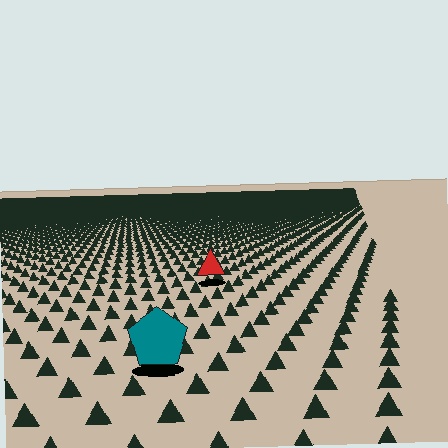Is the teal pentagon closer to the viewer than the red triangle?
Yes. The teal pentagon is closer — you can tell from the texture gradient: the ground texture is coarser near it.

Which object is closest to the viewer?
The teal pentagon is closest. The texture marks near it are larger and more spread out.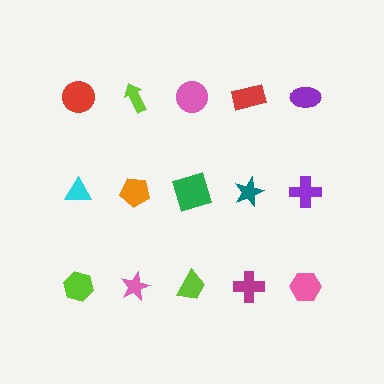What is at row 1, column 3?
A pink circle.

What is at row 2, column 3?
A green square.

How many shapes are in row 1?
5 shapes.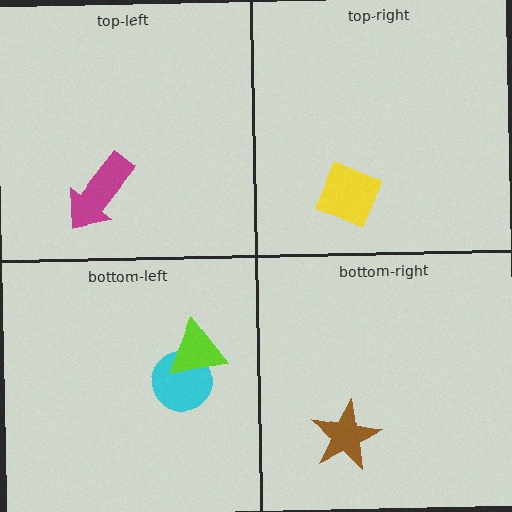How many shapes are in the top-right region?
1.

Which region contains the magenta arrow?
The top-left region.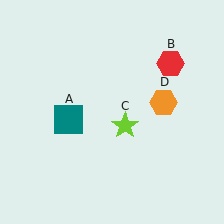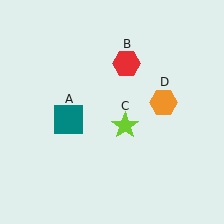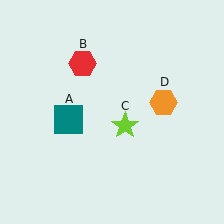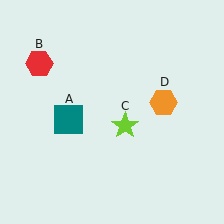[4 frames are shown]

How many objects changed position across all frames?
1 object changed position: red hexagon (object B).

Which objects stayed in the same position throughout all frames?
Teal square (object A) and lime star (object C) and orange hexagon (object D) remained stationary.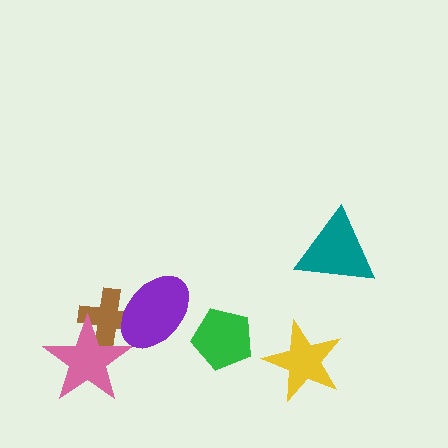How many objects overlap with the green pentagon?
0 objects overlap with the green pentagon.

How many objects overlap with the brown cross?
2 objects overlap with the brown cross.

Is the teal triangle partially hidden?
No, no other shape covers it.